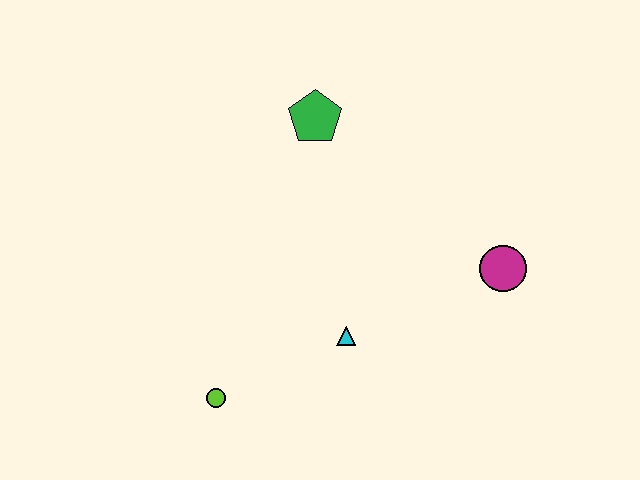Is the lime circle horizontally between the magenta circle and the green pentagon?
No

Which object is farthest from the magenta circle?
The lime circle is farthest from the magenta circle.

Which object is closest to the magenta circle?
The cyan triangle is closest to the magenta circle.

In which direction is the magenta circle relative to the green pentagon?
The magenta circle is to the right of the green pentagon.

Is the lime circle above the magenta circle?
No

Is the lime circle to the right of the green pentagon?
No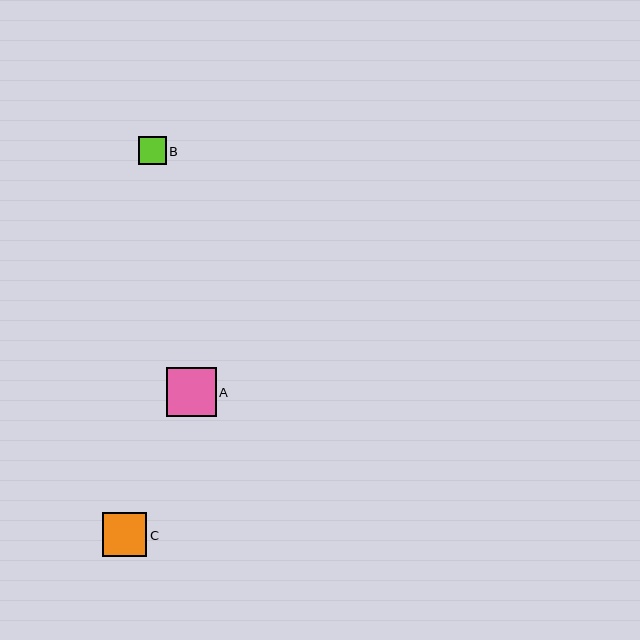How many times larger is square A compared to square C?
Square A is approximately 1.1 times the size of square C.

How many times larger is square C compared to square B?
Square C is approximately 1.6 times the size of square B.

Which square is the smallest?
Square B is the smallest with a size of approximately 28 pixels.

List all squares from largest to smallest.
From largest to smallest: A, C, B.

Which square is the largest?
Square A is the largest with a size of approximately 49 pixels.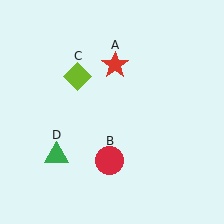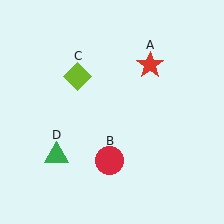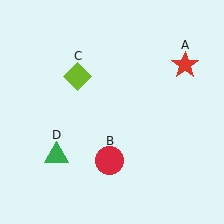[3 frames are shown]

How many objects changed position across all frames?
1 object changed position: red star (object A).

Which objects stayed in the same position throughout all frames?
Red circle (object B) and lime diamond (object C) and green triangle (object D) remained stationary.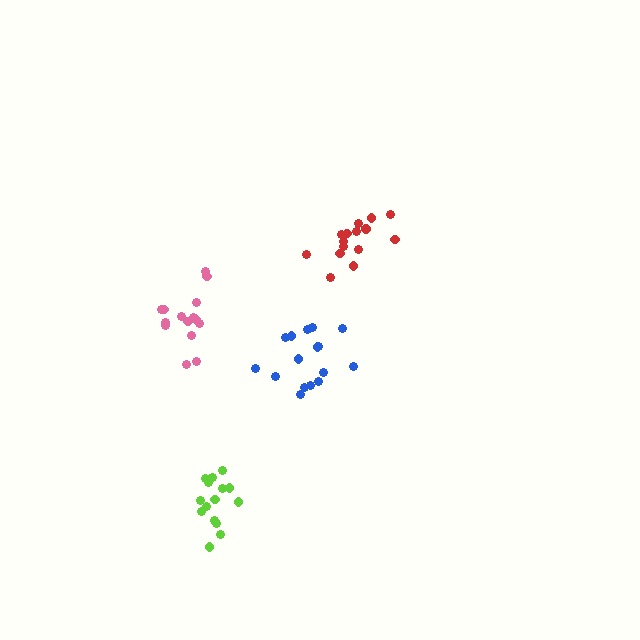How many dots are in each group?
Group 1: 15 dots, Group 2: 16 dots, Group 3: 15 dots, Group 4: 15 dots (61 total).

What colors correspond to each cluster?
The clusters are colored: red, blue, pink, lime.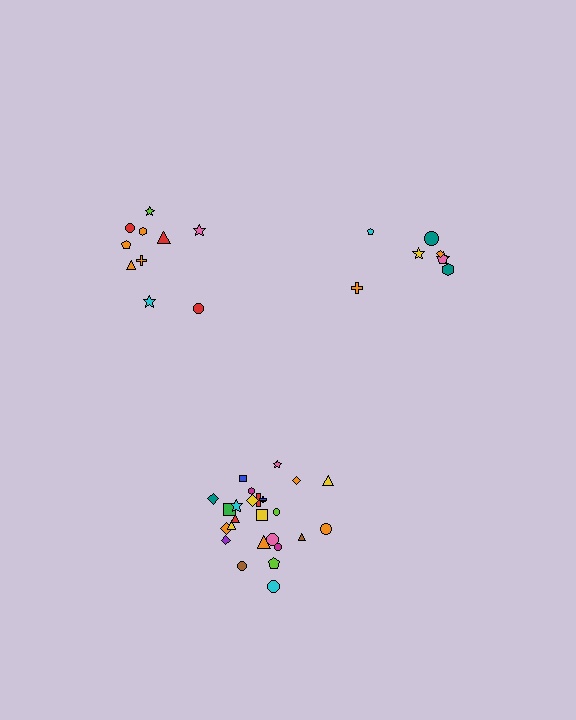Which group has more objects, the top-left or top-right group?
The top-left group.